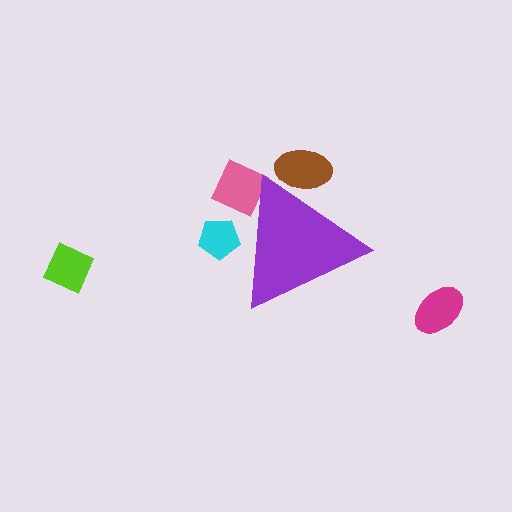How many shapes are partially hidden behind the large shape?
3 shapes are partially hidden.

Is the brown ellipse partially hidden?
Yes, the brown ellipse is partially hidden behind the purple triangle.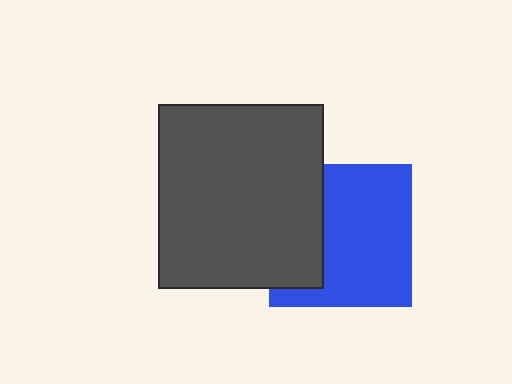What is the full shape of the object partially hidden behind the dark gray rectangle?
The partially hidden object is a blue square.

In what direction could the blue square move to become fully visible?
The blue square could move right. That would shift it out from behind the dark gray rectangle entirely.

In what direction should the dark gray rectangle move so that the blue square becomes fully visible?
The dark gray rectangle should move left. That is the shortest direction to clear the overlap and leave the blue square fully visible.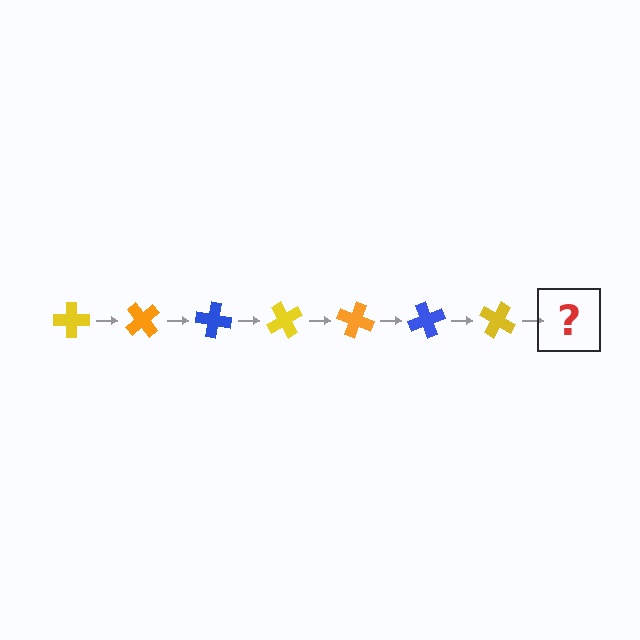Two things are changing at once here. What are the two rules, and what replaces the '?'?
The two rules are that it rotates 50 degrees each step and the color cycles through yellow, orange, and blue. The '?' should be an orange cross, rotated 350 degrees from the start.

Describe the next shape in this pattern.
It should be an orange cross, rotated 350 degrees from the start.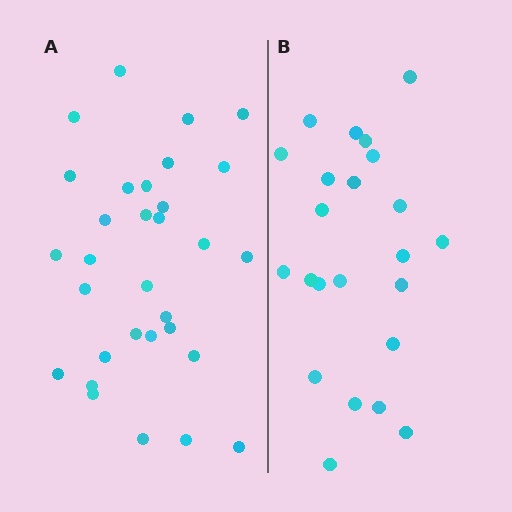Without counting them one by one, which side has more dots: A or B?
Region A (the left region) has more dots.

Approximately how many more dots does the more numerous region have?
Region A has roughly 8 or so more dots than region B.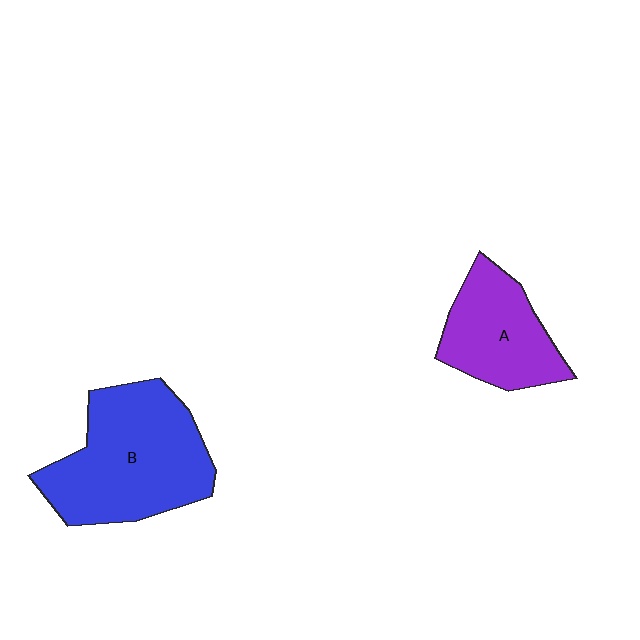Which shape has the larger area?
Shape B (blue).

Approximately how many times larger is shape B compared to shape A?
Approximately 1.6 times.